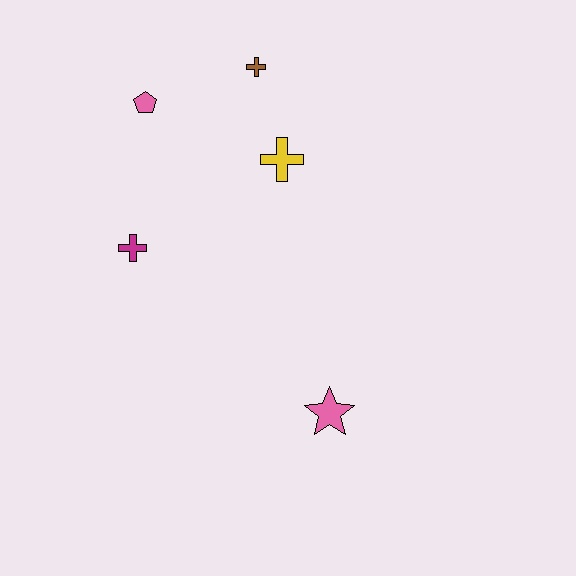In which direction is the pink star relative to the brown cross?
The pink star is below the brown cross.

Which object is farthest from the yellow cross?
The pink star is farthest from the yellow cross.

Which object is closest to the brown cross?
The yellow cross is closest to the brown cross.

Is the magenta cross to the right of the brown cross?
No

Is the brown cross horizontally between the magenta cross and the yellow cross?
Yes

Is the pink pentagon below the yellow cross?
No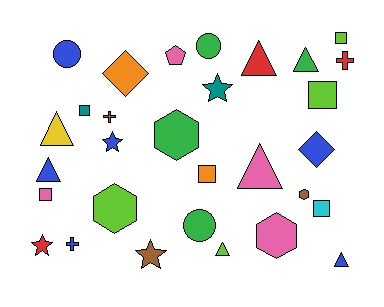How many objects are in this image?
There are 30 objects.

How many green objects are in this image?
There are 4 green objects.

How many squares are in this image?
There are 6 squares.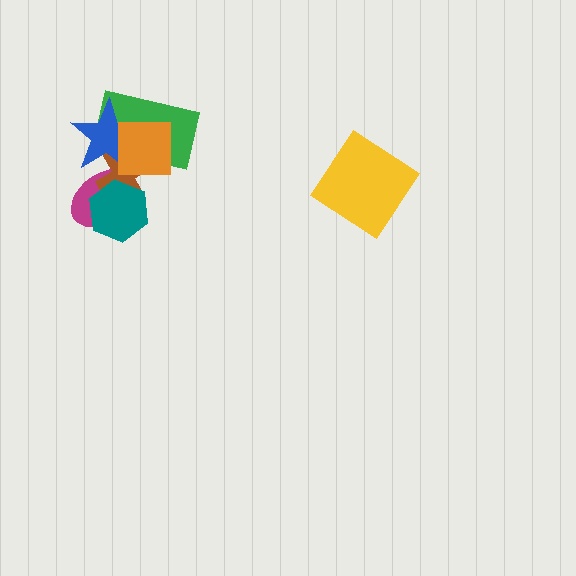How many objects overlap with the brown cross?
5 objects overlap with the brown cross.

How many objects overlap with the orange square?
3 objects overlap with the orange square.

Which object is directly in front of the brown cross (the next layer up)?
The teal hexagon is directly in front of the brown cross.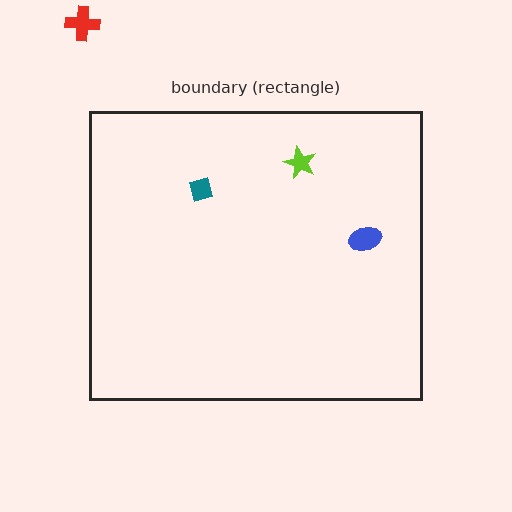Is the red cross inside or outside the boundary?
Outside.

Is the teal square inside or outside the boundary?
Inside.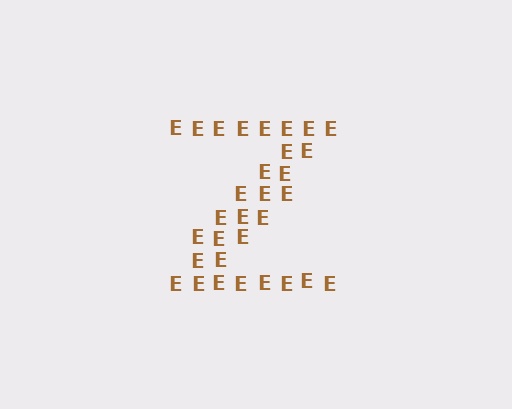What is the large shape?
The large shape is the letter Z.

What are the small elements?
The small elements are letter E's.